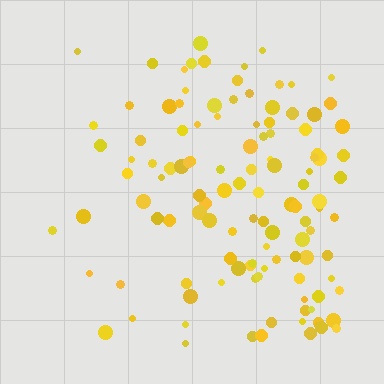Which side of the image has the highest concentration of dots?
The right.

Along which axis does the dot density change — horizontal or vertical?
Horizontal.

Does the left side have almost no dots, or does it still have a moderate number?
Still a moderate number, just noticeably fewer than the right.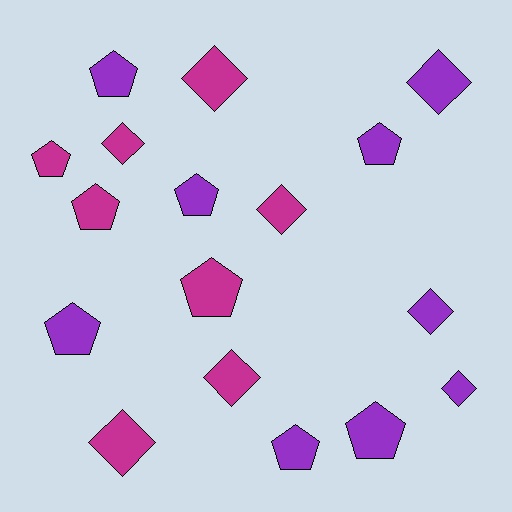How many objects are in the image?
There are 17 objects.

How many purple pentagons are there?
There are 6 purple pentagons.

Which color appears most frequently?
Purple, with 9 objects.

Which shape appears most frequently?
Pentagon, with 9 objects.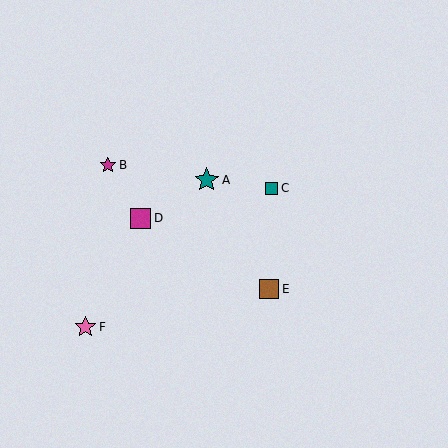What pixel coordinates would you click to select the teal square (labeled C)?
Click at (271, 188) to select the teal square C.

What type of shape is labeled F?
Shape F is a pink star.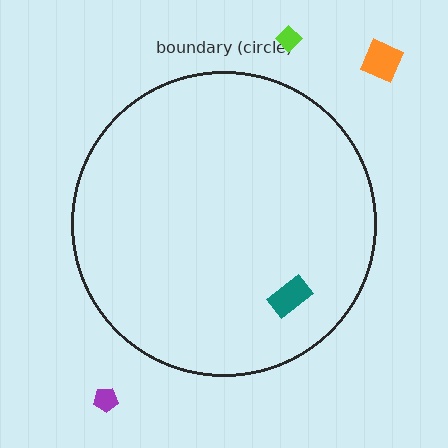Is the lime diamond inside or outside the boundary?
Outside.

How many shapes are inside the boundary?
1 inside, 3 outside.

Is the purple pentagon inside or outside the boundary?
Outside.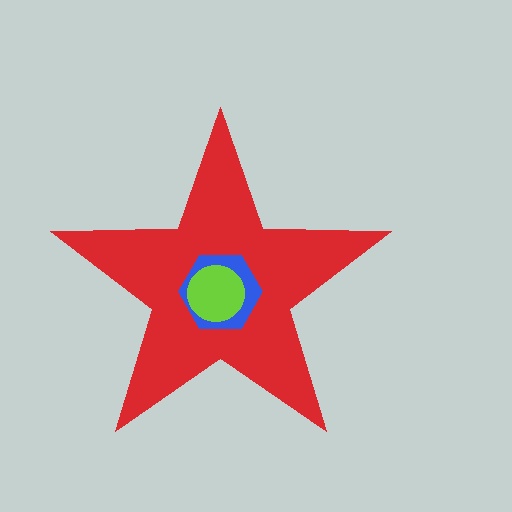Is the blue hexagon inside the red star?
Yes.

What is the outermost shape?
The red star.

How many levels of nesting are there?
3.